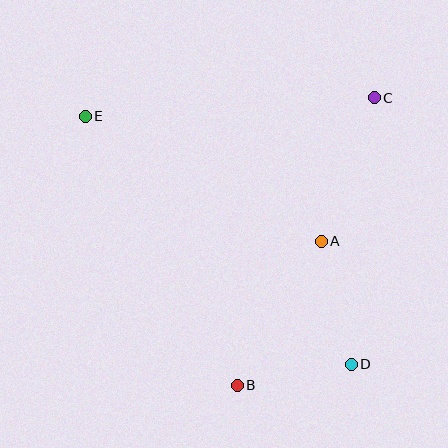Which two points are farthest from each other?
Points D and E are farthest from each other.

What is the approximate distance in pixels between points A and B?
The distance between A and B is approximately 167 pixels.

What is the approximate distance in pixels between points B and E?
The distance between B and E is approximately 309 pixels.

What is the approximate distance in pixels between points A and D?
The distance between A and D is approximately 127 pixels.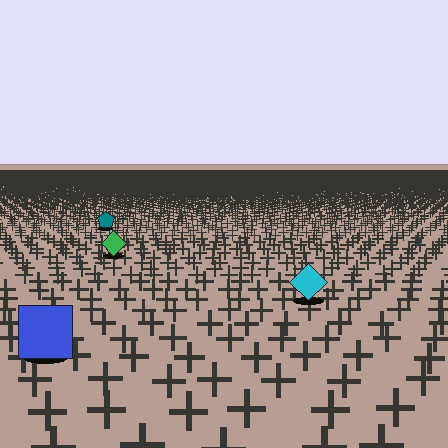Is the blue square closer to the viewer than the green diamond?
Yes. The blue square is closer — you can tell from the texture gradient: the ground texture is coarser near it.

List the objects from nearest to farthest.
From nearest to farthest: the blue square, the cyan diamond, the green diamond, the teal pentagon.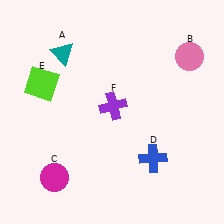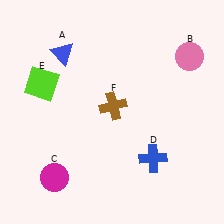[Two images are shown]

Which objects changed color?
A changed from teal to blue. F changed from purple to brown.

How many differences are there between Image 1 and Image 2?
There are 2 differences between the two images.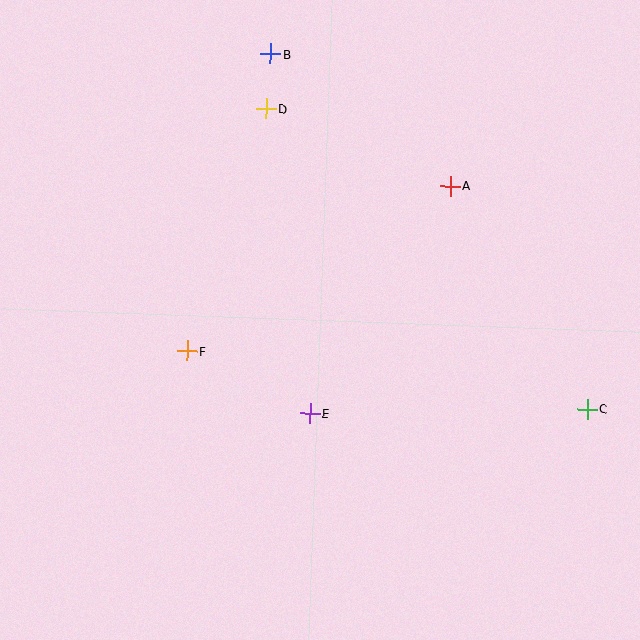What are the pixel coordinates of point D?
Point D is at (266, 109).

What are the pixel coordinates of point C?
Point C is at (587, 409).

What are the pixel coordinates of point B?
Point B is at (271, 54).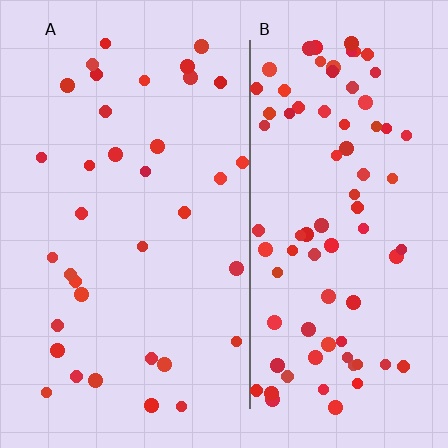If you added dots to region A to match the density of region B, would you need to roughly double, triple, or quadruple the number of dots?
Approximately double.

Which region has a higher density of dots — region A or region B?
B (the right).